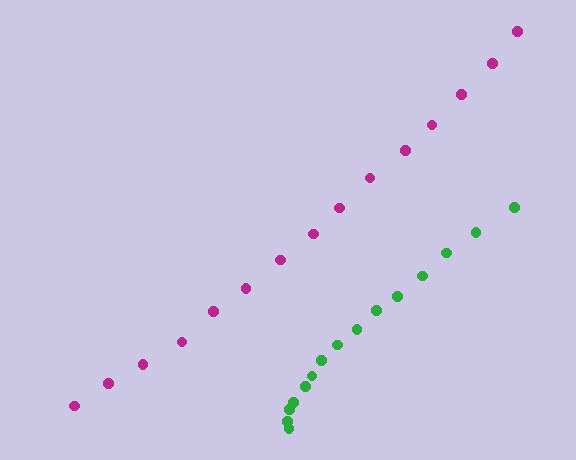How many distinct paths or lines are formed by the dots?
There are 2 distinct paths.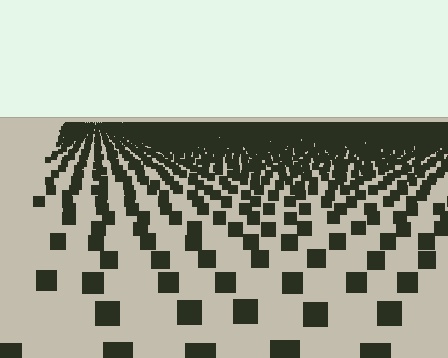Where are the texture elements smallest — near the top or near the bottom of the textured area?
Near the top.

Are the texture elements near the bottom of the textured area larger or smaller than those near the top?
Larger. Near the bottom, elements are closer to the viewer and appear at a bigger on-screen size.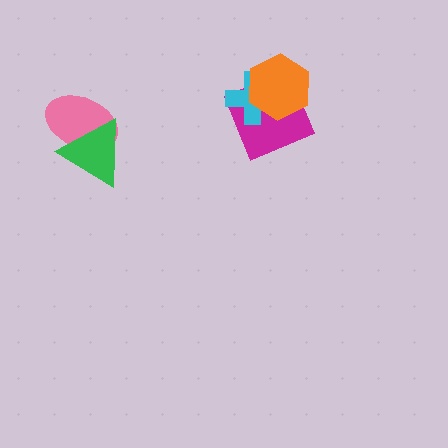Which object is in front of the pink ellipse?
The green triangle is in front of the pink ellipse.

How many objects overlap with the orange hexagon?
2 objects overlap with the orange hexagon.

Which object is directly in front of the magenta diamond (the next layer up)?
The cyan cross is directly in front of the magenta diamond.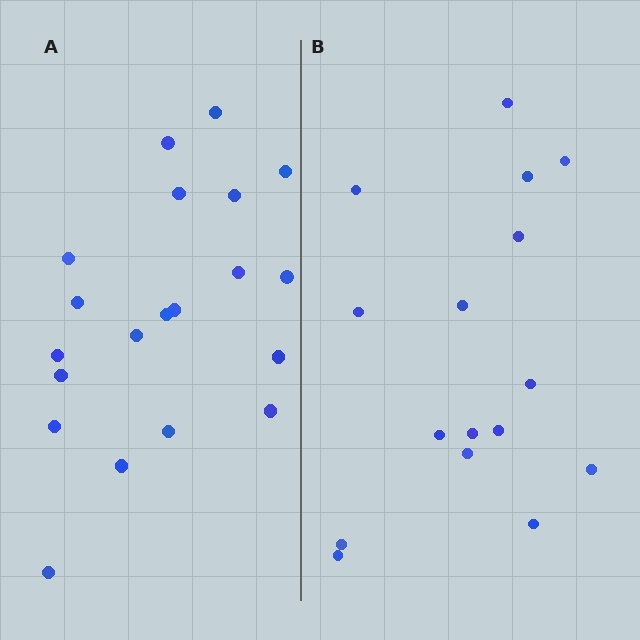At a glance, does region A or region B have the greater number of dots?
Region A (the left region) has more dots.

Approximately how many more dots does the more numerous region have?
Region A has about 4 more dots than region B.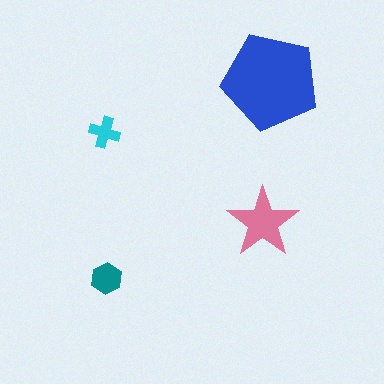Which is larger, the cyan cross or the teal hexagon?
The teal hexagon.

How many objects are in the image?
There are 4 objects in the image.